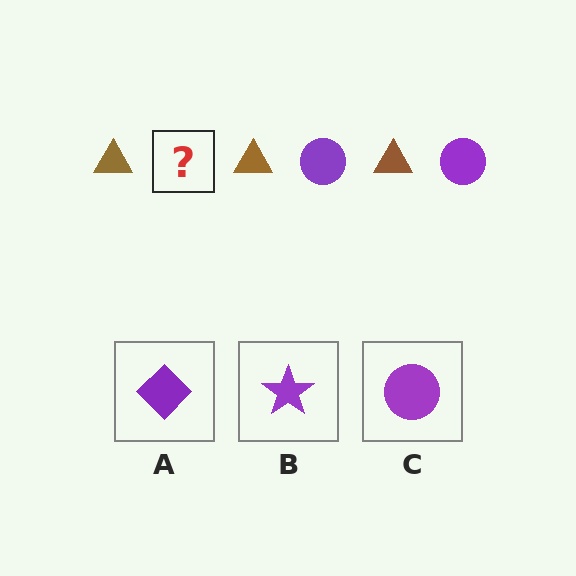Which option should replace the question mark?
Option C.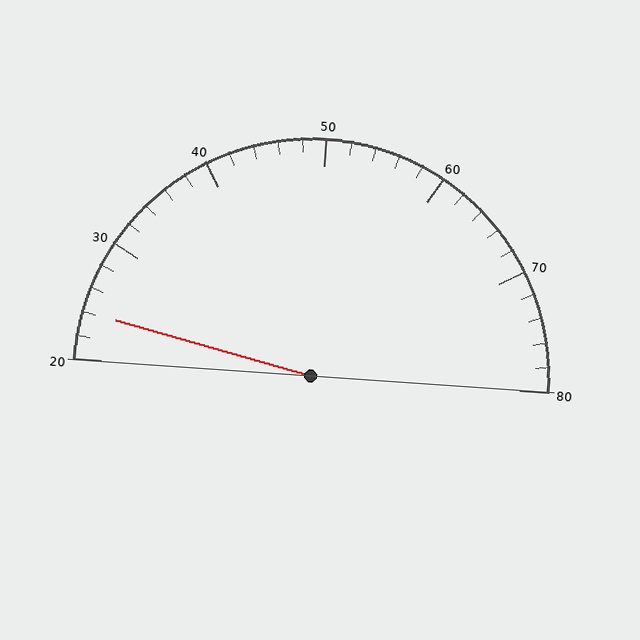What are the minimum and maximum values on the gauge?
The gauge ranges from 20 to 80.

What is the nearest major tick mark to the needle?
The nearest major tick mark is 20.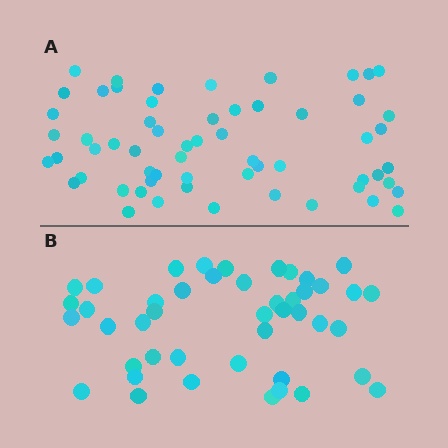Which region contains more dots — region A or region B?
Region A (the top region) has more dots.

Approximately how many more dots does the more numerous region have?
Region A has approximately 15 more dots than region B.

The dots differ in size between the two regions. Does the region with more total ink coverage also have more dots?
No. Region B has more total ink coverage because its dots are larger, but region A actually contains more individual dots. Total area can be misleading — the number of items is what matters here.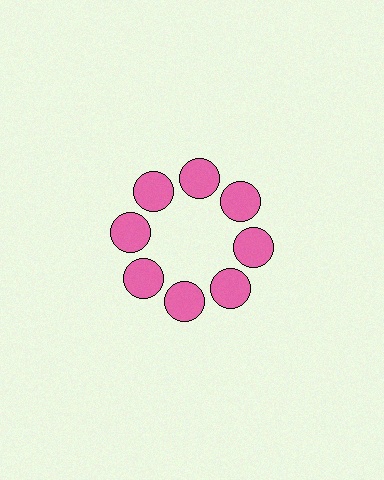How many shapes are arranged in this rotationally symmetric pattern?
There are 8 shapes, arranged in 8 groups of 1.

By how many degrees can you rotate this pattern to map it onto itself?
The pattern maps onto itself every 45 degrees of rotation.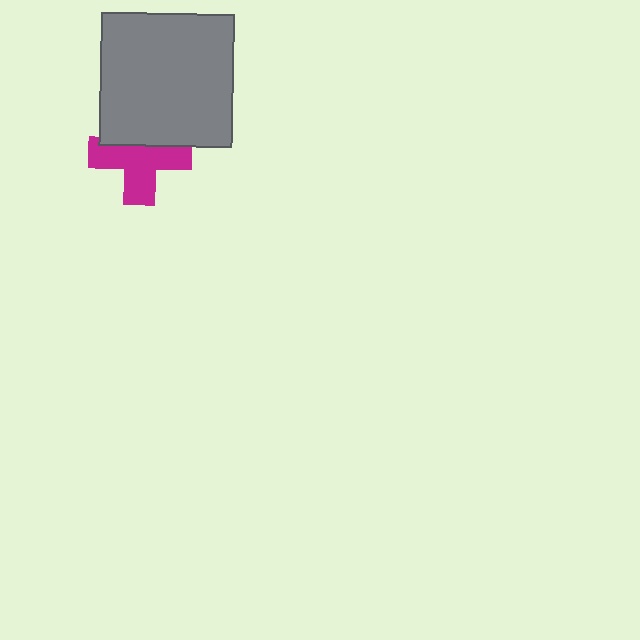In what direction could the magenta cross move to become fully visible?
The magenta cross could move down. That would shift it out from behind the gray square entirely.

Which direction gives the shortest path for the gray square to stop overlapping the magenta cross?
Moving up gives the shortest separation.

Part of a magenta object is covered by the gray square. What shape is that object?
It is a cross.